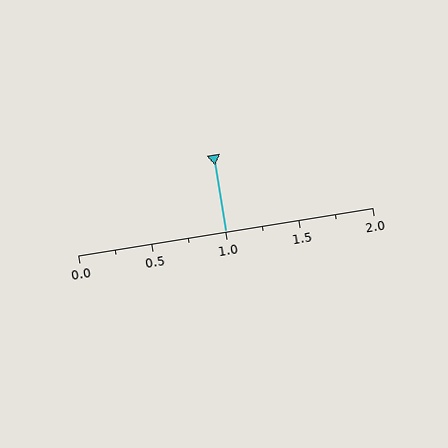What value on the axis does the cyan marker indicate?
The marker indicates approximately 1.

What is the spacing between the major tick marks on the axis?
The major ticks are spaced 0.5 apart.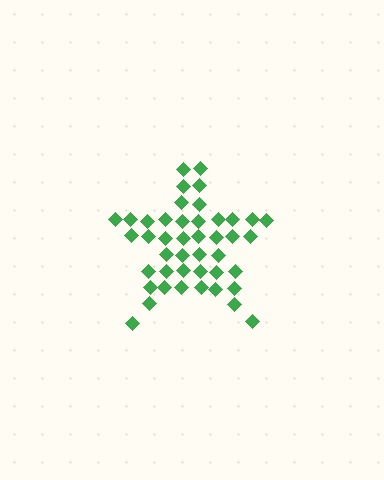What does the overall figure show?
The overall figure shows a star.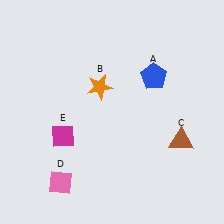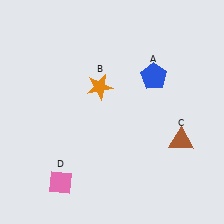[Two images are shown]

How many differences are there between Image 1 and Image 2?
There is 1 difference between the two images.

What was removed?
The magenta diamond (E) was removed in Image 2.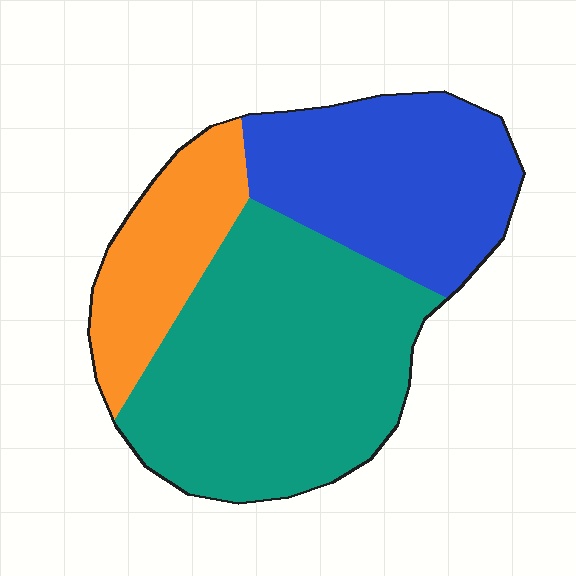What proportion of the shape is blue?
Blue covers about 30% of the shape.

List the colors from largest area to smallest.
From largest to smallest: teal, blue, orange.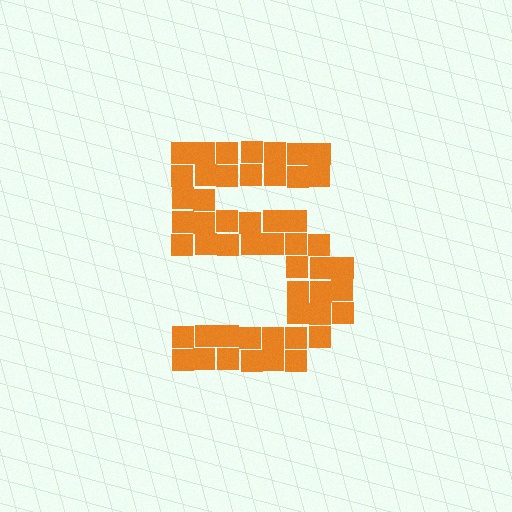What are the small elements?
The small elements are squares.